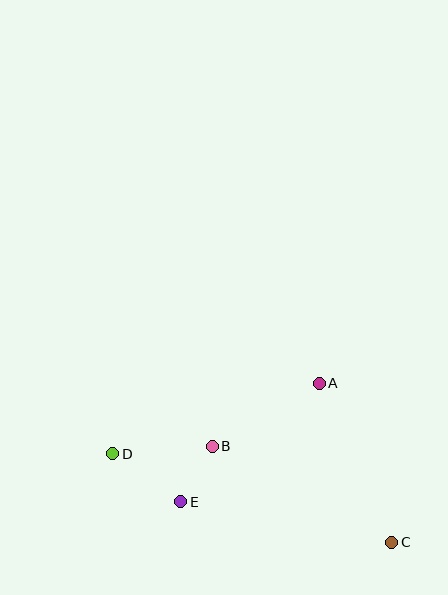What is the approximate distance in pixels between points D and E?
The distance between D and E is approximately 83 pixels.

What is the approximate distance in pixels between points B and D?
The distance between B and D is approximately 100 pixels.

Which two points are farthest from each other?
Points C and D are farthest from each other.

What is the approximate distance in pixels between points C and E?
The distance between C and E is approximately 215 pixels.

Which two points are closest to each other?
Points B and E are closest to each other.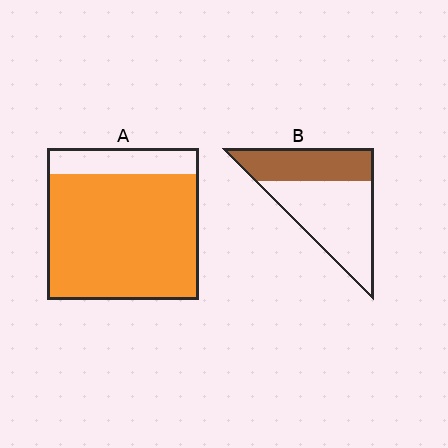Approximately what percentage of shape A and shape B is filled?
A is approximately 85% and B is approximately 40%.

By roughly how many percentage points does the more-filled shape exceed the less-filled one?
By roughly 45 percentage points (A over B).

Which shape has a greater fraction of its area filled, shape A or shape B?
Shape A.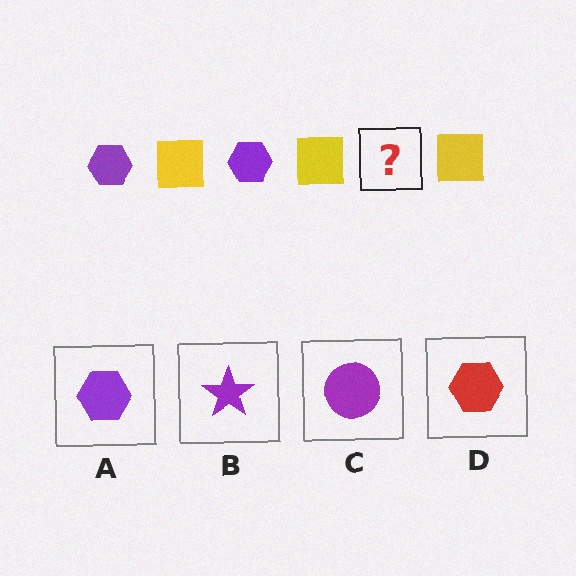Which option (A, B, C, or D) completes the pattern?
A.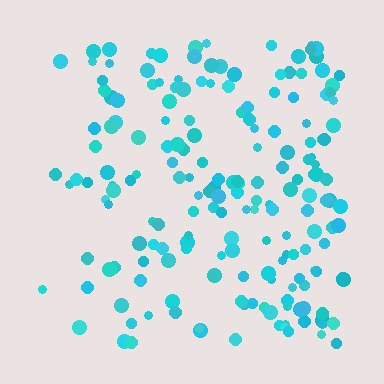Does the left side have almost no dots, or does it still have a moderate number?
Still a moderate number, just noticeably fewer than the right.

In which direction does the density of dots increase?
From left to right, with the right side densest.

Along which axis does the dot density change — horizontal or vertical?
Horizontal.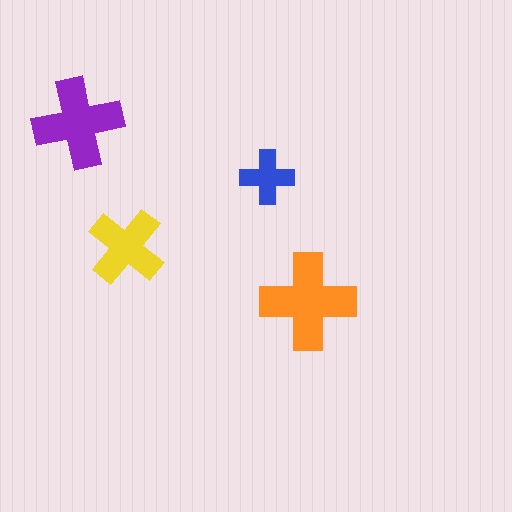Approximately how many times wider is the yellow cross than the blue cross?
About 1.5 times wider.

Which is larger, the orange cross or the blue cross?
The orange one.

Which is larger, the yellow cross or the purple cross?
The purple one.